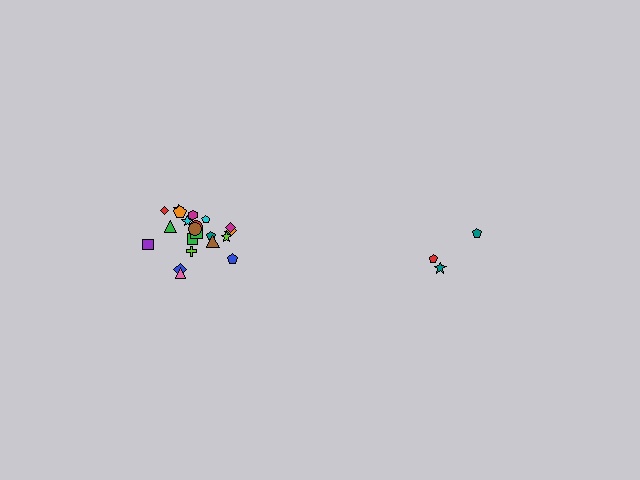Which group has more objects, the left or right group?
The left group.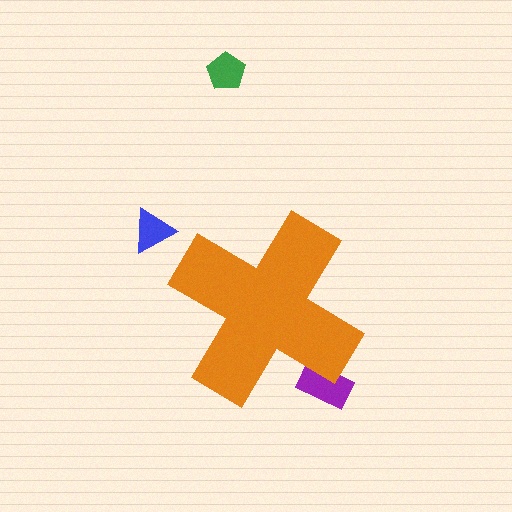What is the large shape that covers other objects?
An orange cross.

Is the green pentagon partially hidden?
No, the green pentagon is fully visible.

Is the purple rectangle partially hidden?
Yes, the purple rectangle is partially hidden behind the orange cross.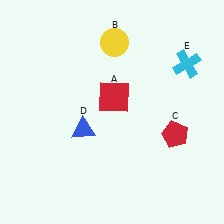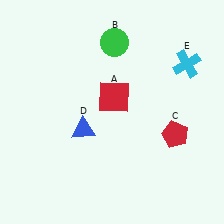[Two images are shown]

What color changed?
The circle (B) changed from yellow in Image 1 to green in Image 2.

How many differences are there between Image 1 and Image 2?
There is 1 difference between the two images.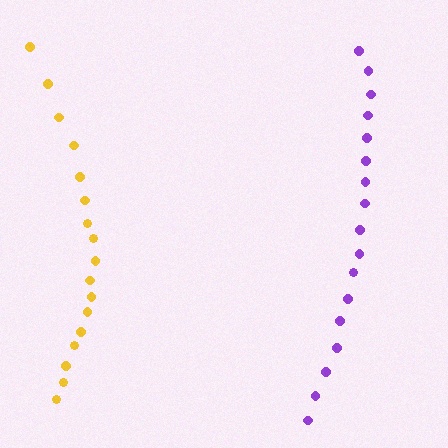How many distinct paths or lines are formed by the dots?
There are 2 distinct paths.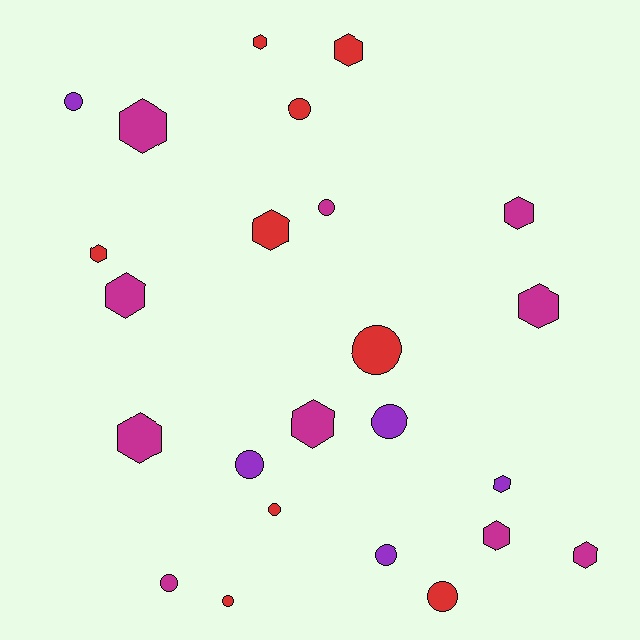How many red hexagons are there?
There are 4 red hexagons.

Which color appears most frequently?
Magenta, with 10 objects.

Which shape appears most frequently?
Hexagon, with 13 objects.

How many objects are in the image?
There are 24 objects.